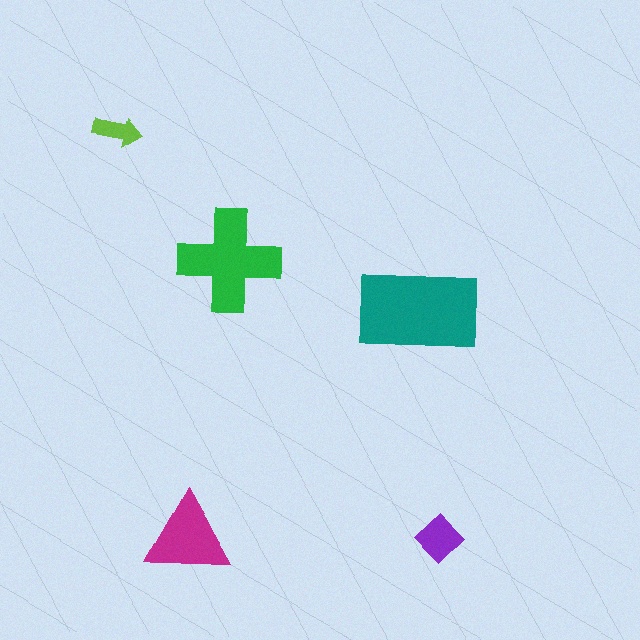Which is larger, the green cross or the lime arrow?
The green cross.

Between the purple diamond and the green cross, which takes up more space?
The green cross.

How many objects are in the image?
There are 5 objects in the image.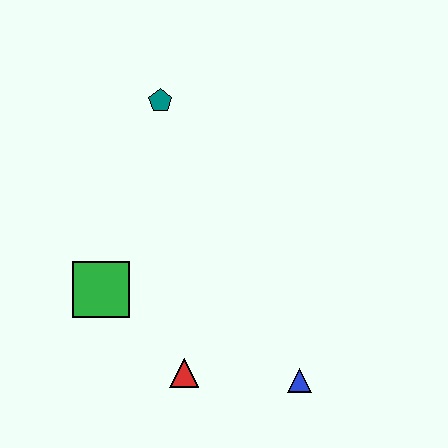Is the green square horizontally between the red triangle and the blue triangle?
No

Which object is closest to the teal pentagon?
The green square is closest to the teal pentagon.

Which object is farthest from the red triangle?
The teal pentagon is farthest from the red triangle.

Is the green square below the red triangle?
No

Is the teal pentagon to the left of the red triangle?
Yes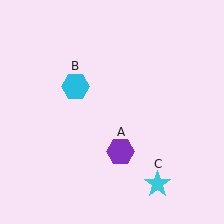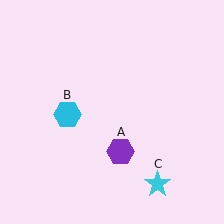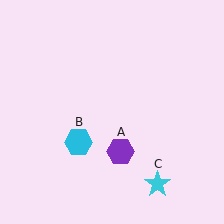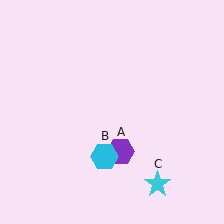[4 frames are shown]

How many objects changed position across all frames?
1 object changed position: cyan hexagon (object B).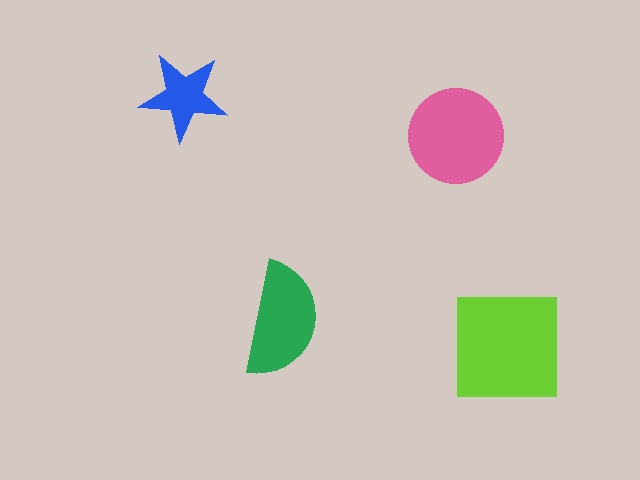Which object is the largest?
The lime square.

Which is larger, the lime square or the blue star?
The lime square.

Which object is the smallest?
The blue star.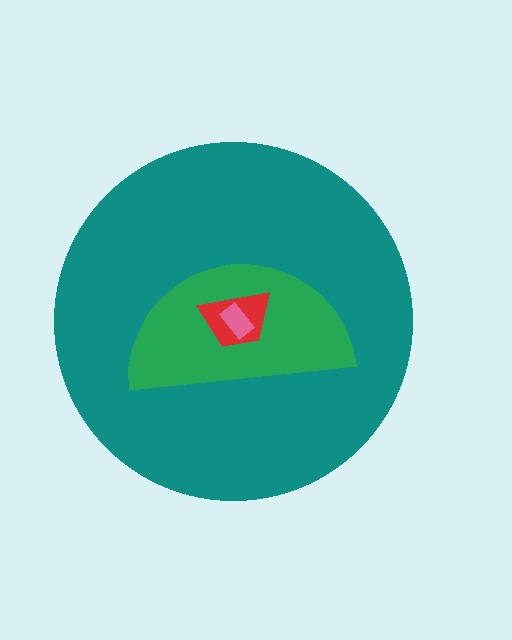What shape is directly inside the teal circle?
The green semicircle.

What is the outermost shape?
The teal circle.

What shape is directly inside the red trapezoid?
The pink rectangle.